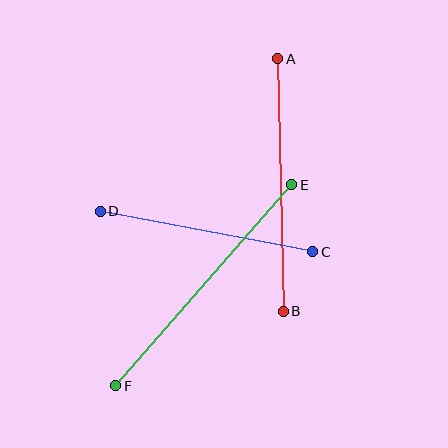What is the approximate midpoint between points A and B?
The midpoint is at approximately (280, 185) pixels.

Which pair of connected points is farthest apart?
Points E and F are farthest apart.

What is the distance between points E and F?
The distance is approximately 267 pixels.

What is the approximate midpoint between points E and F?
The midpoint is at approximately (204, 285) pixels.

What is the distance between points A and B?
The distance is approximately 252 pixels.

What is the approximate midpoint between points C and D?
The midpoint is at approximately (207, 232) pixels.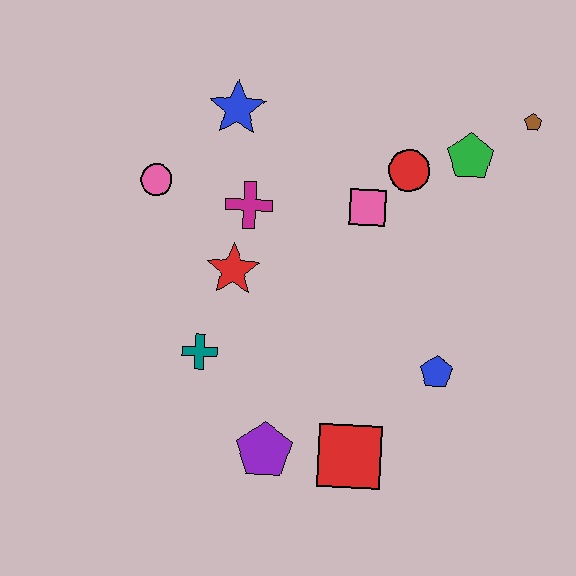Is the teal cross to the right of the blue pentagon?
No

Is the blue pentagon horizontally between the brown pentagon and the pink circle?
Yes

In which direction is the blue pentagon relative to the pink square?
The blue pentagon is below the pink square.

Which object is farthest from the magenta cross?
The brown pentagon is farthest from the magenta cross.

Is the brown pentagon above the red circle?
Yes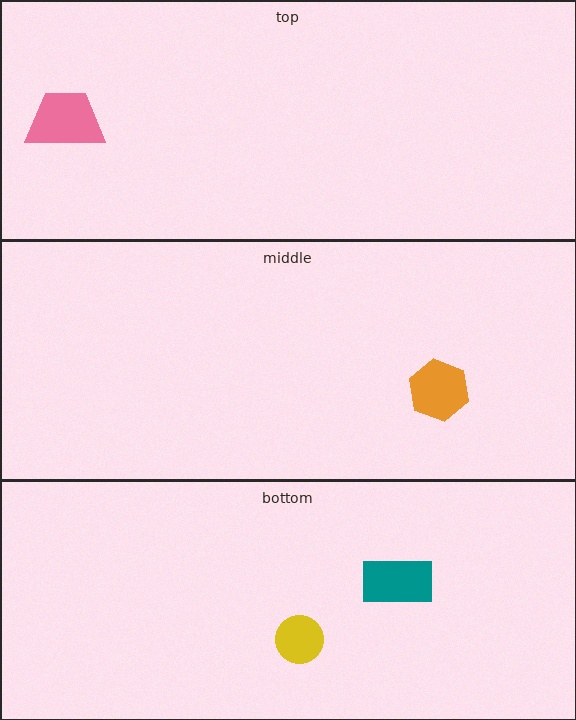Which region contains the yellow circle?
The bottom region.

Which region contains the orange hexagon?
The middle region.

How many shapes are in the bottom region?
2.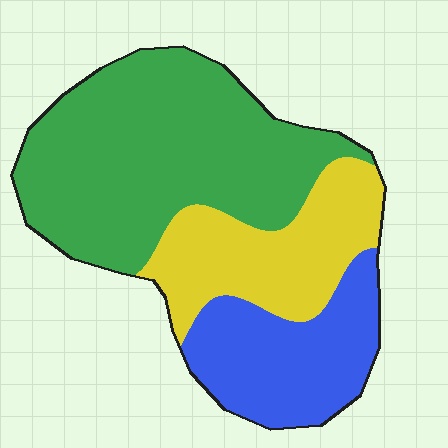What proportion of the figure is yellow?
Yellow covers about 25% of the figure.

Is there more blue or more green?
Green.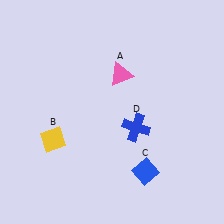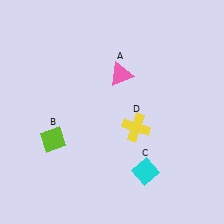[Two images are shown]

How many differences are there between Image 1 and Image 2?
There are 3 differences between the two images.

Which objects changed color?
B changed from yellow to lime. C changed from blue to cyan. D changed from blue to yellow.